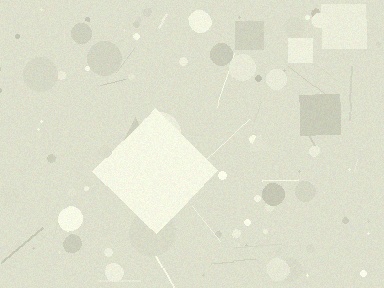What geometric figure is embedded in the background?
A diamond is embedded in the background.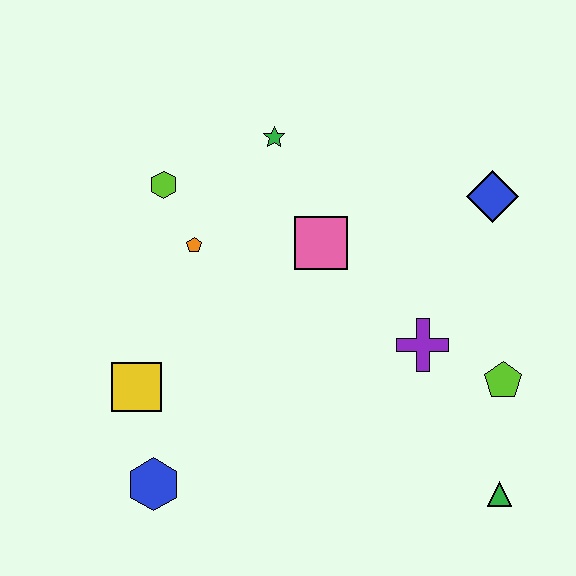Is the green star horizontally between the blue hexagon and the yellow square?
No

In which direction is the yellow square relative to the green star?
The yellow square is below the green star.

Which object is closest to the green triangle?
The lime pentagon is closest to the green triangle.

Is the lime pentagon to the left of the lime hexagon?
No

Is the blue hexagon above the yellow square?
No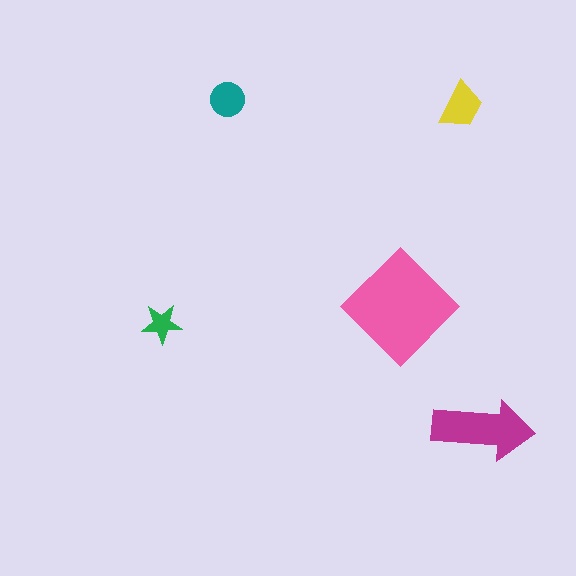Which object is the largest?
The pink diamond.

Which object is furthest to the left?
The green star is leftmost.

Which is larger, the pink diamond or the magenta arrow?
The pink diamond.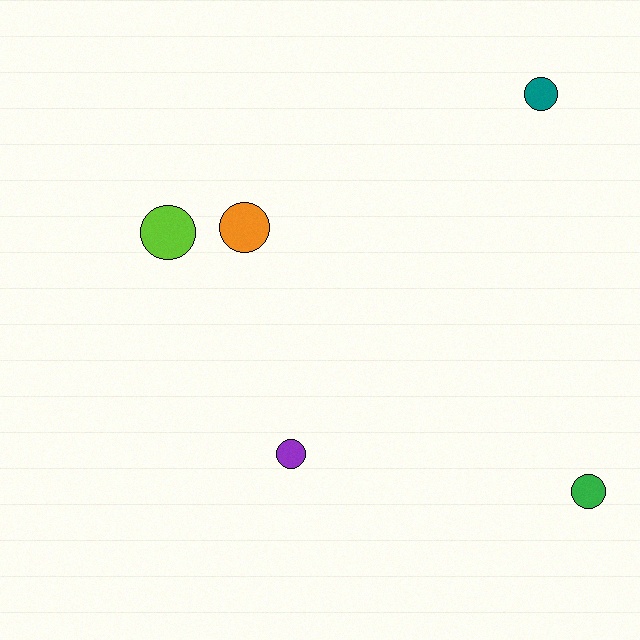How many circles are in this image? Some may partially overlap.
There are 5 circles.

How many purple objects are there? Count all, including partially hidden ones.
There is 1 purple object.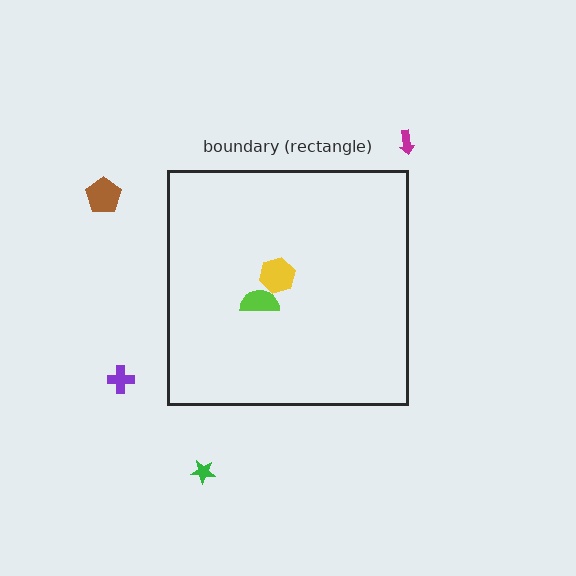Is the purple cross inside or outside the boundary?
Outside.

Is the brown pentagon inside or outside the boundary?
Outside.